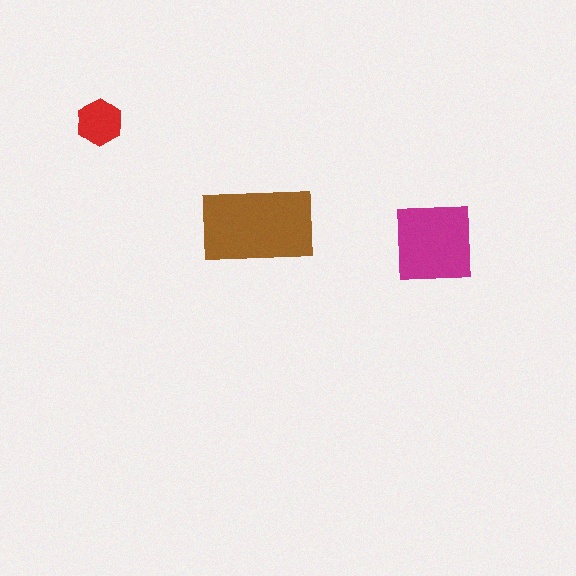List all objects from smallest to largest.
The red hexagon, the magenta square, the brown rectangle.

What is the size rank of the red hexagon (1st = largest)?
3rd.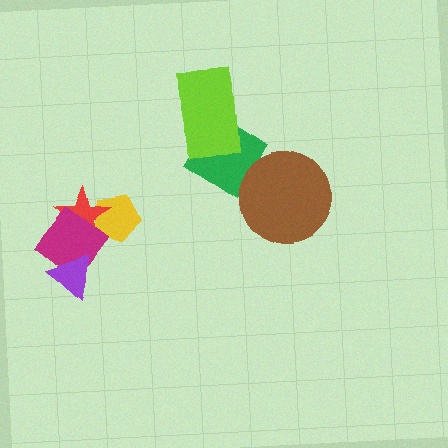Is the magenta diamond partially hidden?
Yes, it is partially covered by another shape.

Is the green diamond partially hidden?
Yes, it is partially covered by another shape.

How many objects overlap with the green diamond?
1 object overlaps with the green diamond.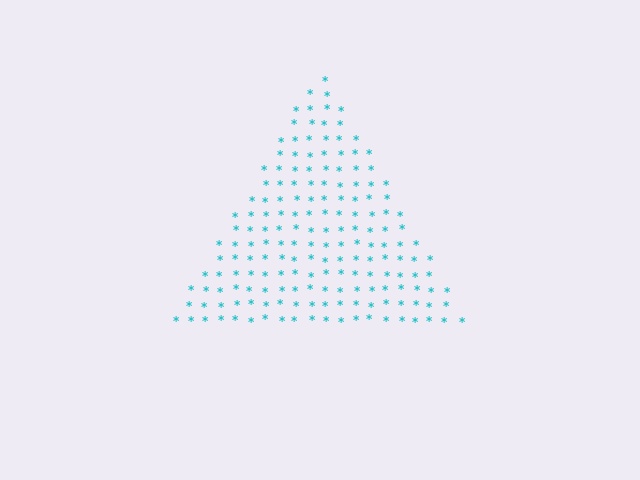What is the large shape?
The large shape is a triangle.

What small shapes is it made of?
It is made of small asterisks.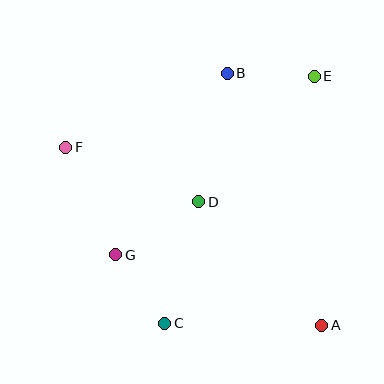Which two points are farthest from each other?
Points A and F are farthest from each other.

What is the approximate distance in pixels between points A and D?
The distance between A and D is approximately 174 pixels.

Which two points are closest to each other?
Points C and G are closest to each other.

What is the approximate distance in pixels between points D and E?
The distance between D and E is approximately 171 pixels.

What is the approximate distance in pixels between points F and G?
The distance between F and G is approximately 118 pixels.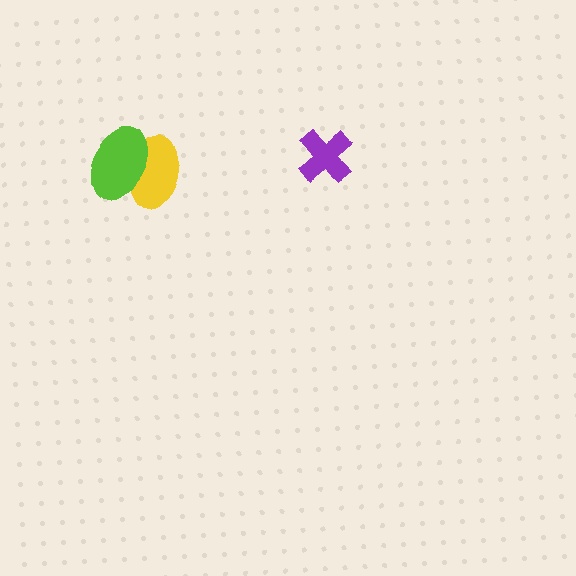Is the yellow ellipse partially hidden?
Yes, it is partially covered by another shape.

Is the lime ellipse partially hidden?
No, no other shape covers it.